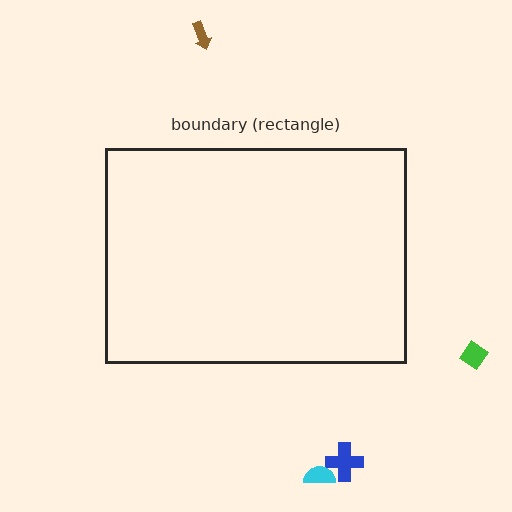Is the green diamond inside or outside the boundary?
Outside.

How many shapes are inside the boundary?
0 inside, 4 outside.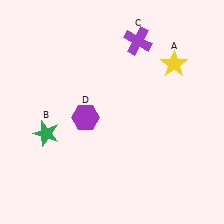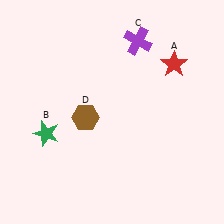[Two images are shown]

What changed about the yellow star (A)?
In Image 1, A is yellow. In Image 2, it changed to red.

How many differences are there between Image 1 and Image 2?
There are 2 differences between the two images.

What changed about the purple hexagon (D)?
In Image 1, D is purple. In Image 2, it changed to brown.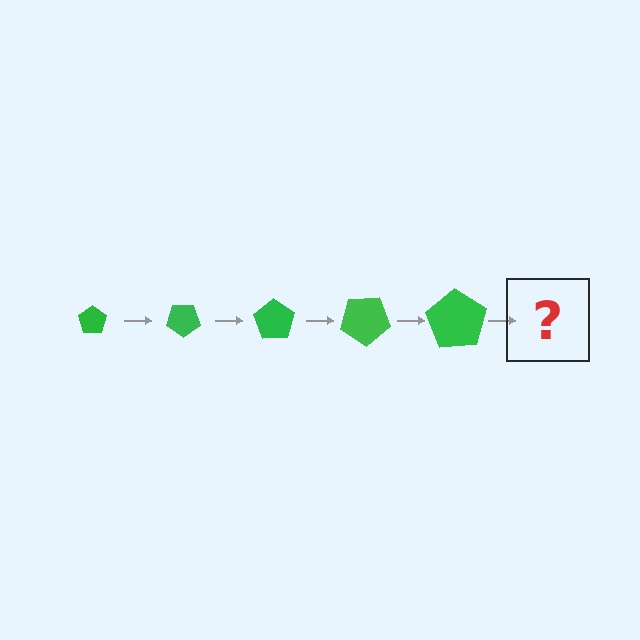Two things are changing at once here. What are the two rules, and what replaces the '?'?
The two rules are that the pentagon grows larger each step and it rotates 35 degrees each step. The '?' should be a pentagon, larger than the previous one and rotated 175 degrees from the start.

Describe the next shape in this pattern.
It should be a pentagon, larger than the previous one and rotated 175 degrees from the start.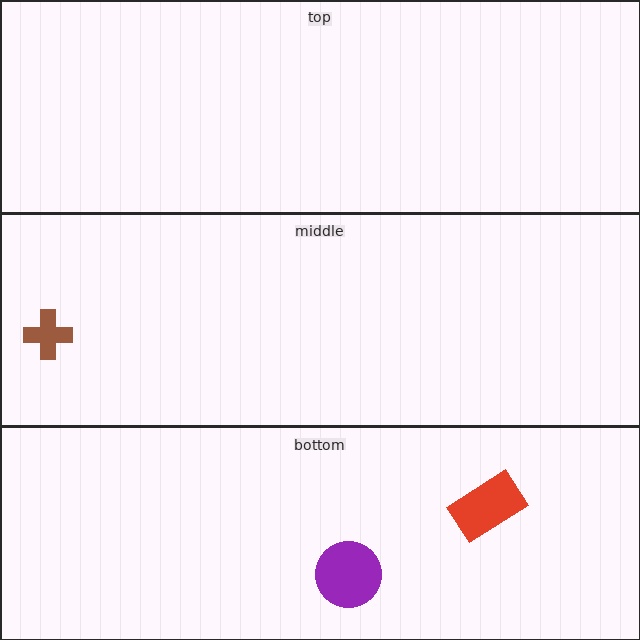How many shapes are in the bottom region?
2.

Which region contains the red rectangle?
The bottom region.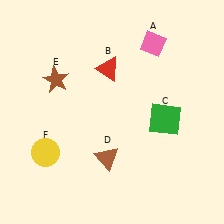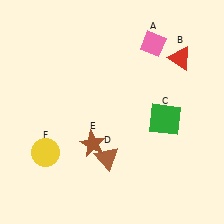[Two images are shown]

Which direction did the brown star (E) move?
The brown star (E) moved down.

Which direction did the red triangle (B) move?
The red triangle (B) moved right.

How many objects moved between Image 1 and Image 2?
2 objects moved between the two images.